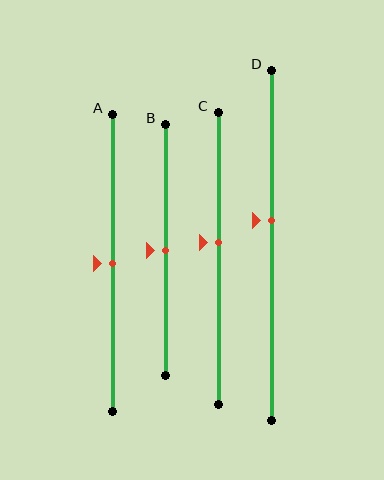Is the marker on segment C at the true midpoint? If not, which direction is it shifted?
No, the marker on segment C is shifted upward by about 5% of the segment length.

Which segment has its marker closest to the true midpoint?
Segment A has its marker closest to the true midpoint.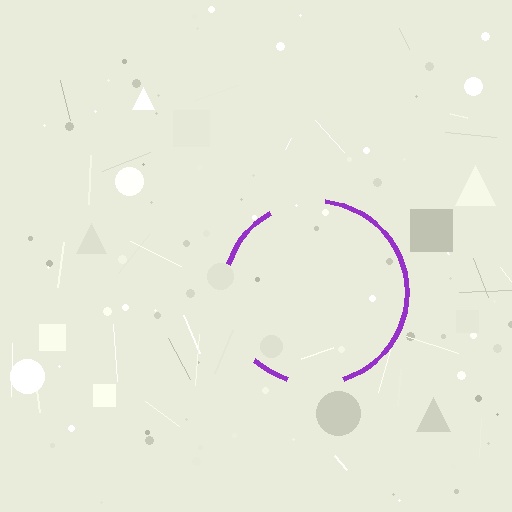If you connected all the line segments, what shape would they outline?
They would outline a circle.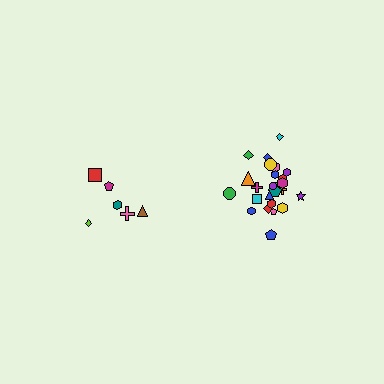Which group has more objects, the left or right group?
The right group.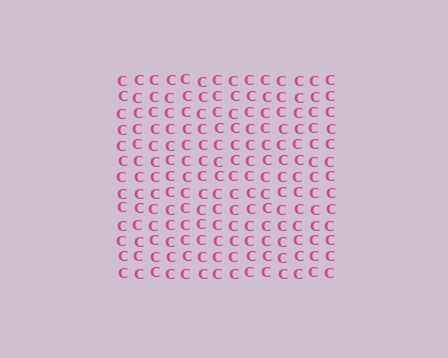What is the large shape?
The large shape is a square.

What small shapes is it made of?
It is made of small letter C's.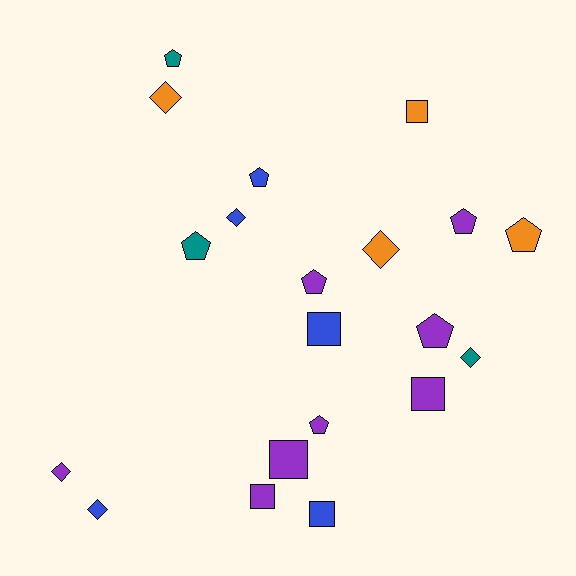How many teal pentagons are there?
There are 2 teal pentagons.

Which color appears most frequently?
Purple, with 8 objects.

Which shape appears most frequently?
Pentagon, with 8 objects.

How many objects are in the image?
There are 20 objects.